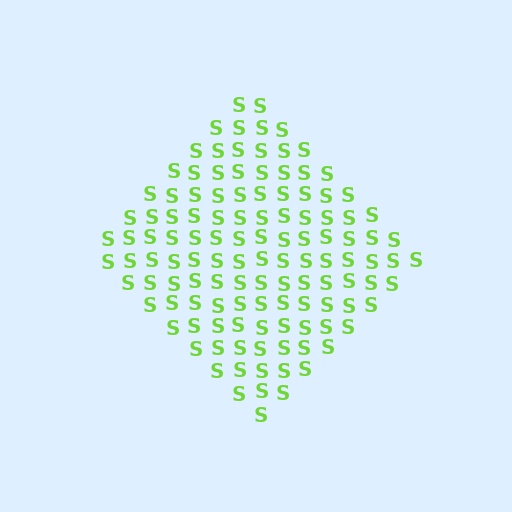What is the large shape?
The large shape is a diamond.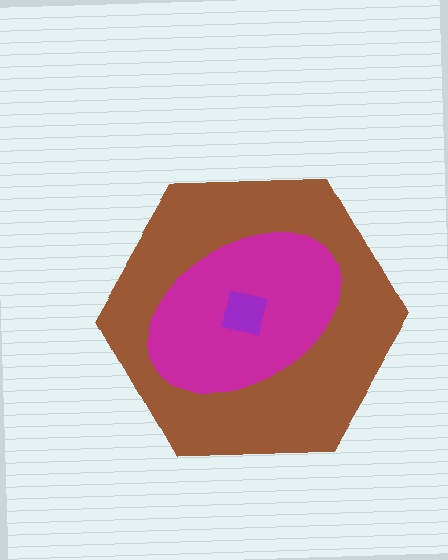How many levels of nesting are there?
3.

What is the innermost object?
The purple diamond.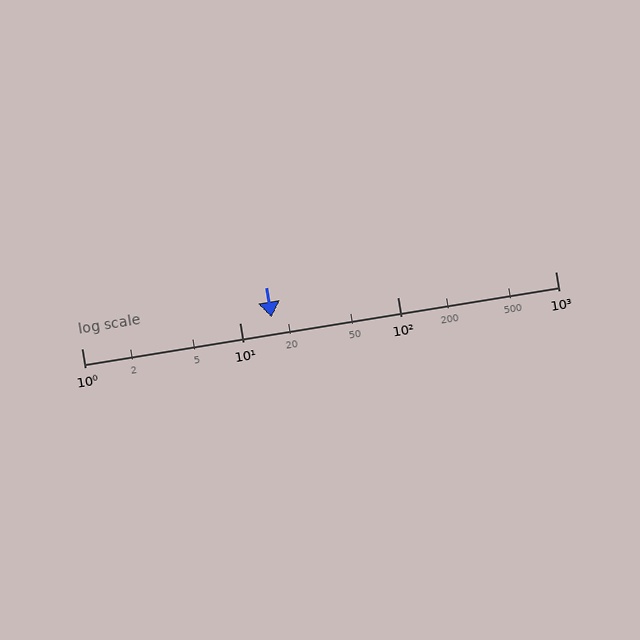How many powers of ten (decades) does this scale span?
The scale spans 3 decades, from 1 to 1000.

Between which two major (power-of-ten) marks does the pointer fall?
The pointer is between 10 and 100.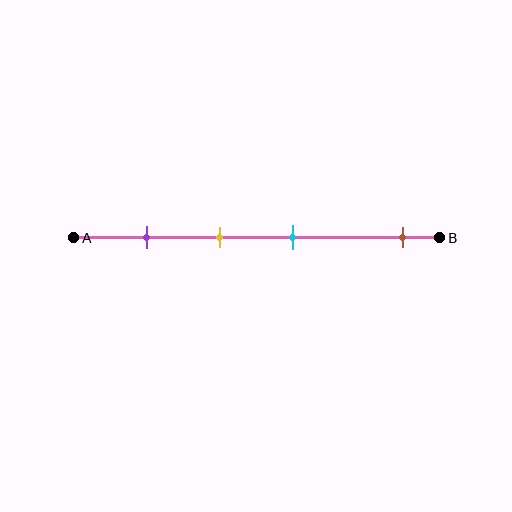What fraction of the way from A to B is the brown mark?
The brown mark is approximately 90% (0.9) of the way from A to B.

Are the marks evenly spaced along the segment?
No, the marks are not evenly spaced.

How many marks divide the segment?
There are 4 marks dividing the segment.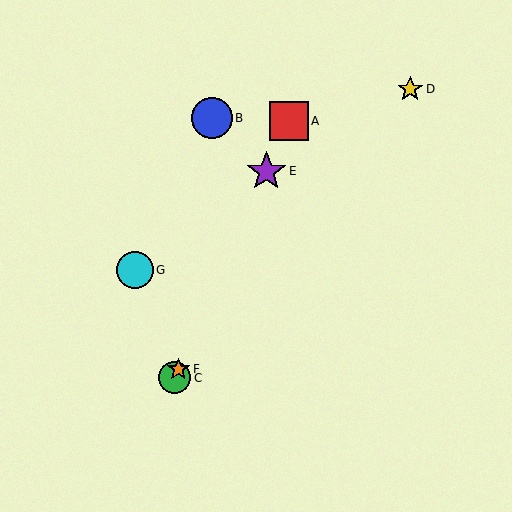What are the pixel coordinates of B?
Object B is at (212, 118).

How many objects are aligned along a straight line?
4 objects (A, C, E, F) are aligned along a straight line.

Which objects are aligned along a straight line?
Objects A, C, E, F are aligned along a straight line.